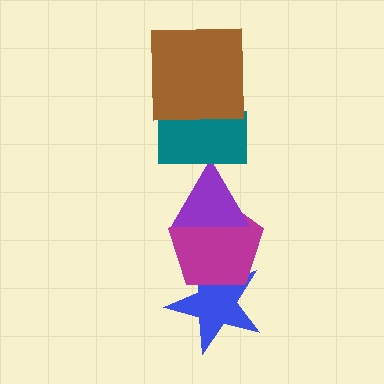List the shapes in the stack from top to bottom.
From top to bottom: the brown square, the teal rectangle, the purple triangle, the magenta pentagon, the blue star.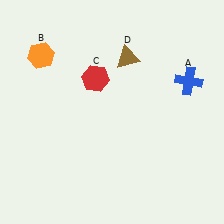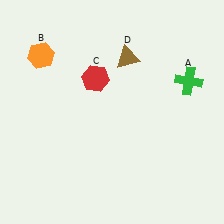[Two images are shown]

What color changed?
The cross (A) changed from blue in Image 1 to green in Image 2.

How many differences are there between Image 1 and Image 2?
There is 1 difference between the two images.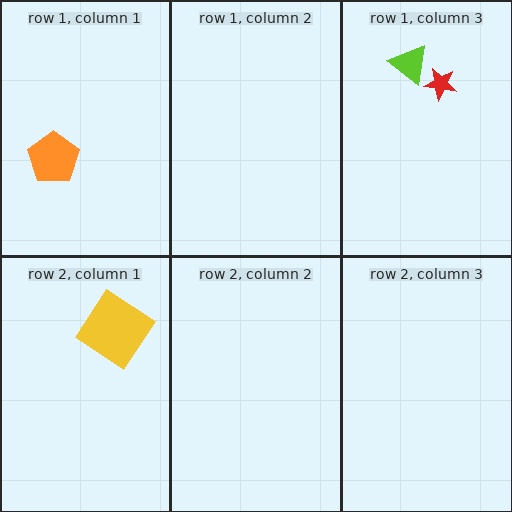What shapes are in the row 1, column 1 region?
The orange pentagon.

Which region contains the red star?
The row 1, column 3 region.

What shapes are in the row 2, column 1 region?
The yellow diamond.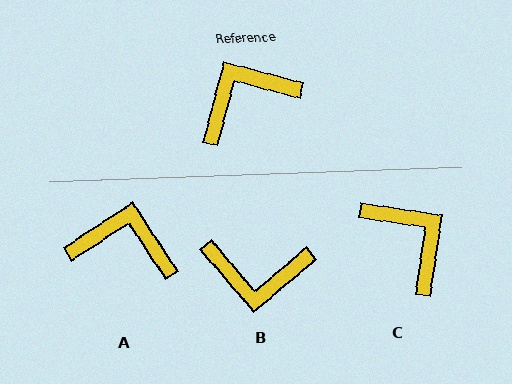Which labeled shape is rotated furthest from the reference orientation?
B, about 145 degrees away.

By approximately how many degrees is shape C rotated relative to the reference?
Approximately 83 degrees clockwise.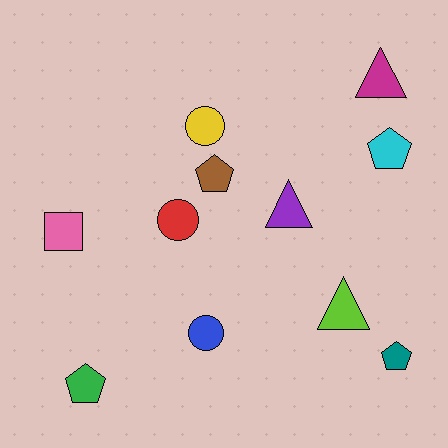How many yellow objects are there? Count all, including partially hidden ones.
There is 1 yellow object.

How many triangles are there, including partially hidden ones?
There are 3 triangles.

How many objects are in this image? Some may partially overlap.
There are 11 objects.